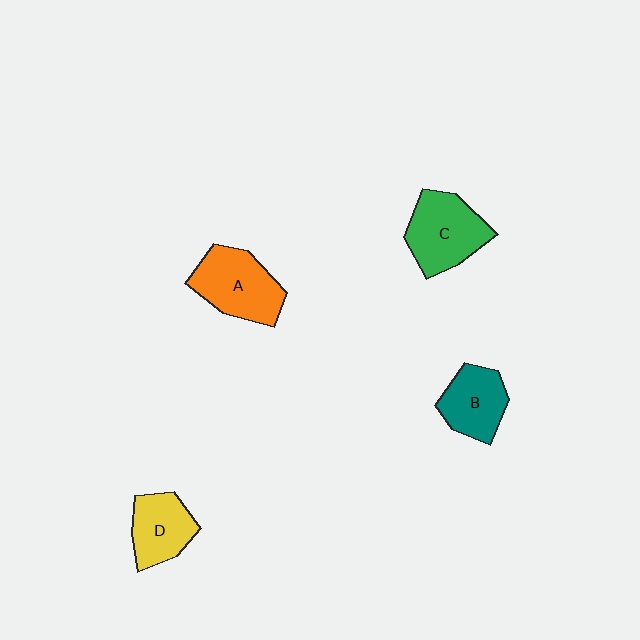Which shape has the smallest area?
Shape D (yellow).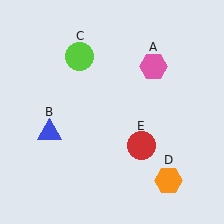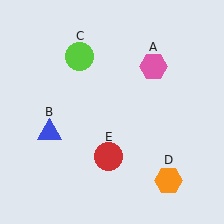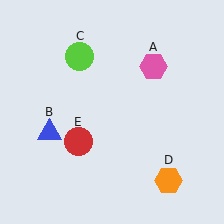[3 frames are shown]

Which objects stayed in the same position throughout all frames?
Pink hexagon (object A) and blue triangle (object B) and lime circle (object C) and orange hexagon (object D) remained stationary.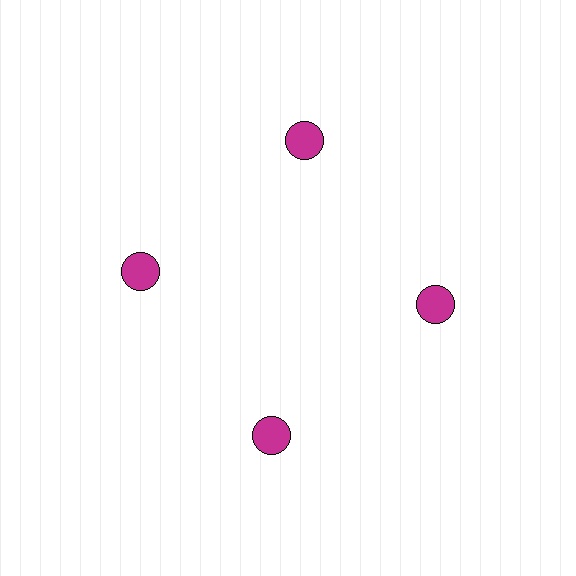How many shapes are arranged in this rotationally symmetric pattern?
There are 4 shapes, arranged in 4 groups of 1.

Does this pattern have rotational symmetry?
Yes, this pattern has 4-fold rotational symmetry. It looks the same after rotating 90 degrees around the center.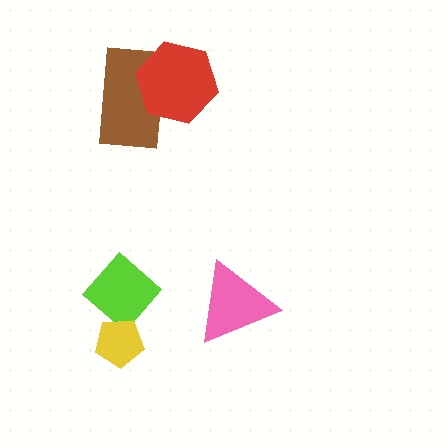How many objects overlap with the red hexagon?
1 object overlaps with the red hexagon.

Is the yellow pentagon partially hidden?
No, no other shape covers it.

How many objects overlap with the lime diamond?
1 object overlaps with the lime diamond.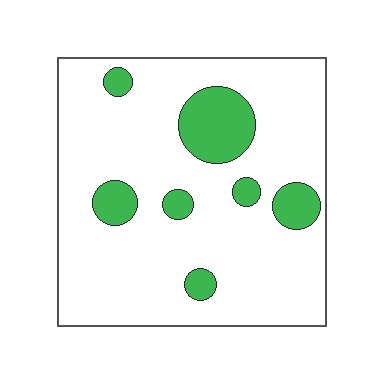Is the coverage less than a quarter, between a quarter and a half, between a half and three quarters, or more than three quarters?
Less than a quarter.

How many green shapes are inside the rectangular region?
7.